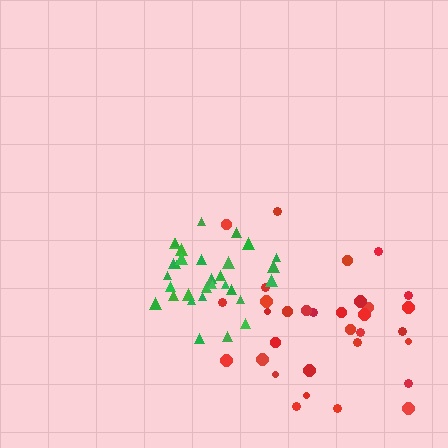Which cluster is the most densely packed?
Green.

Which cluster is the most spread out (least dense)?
Red.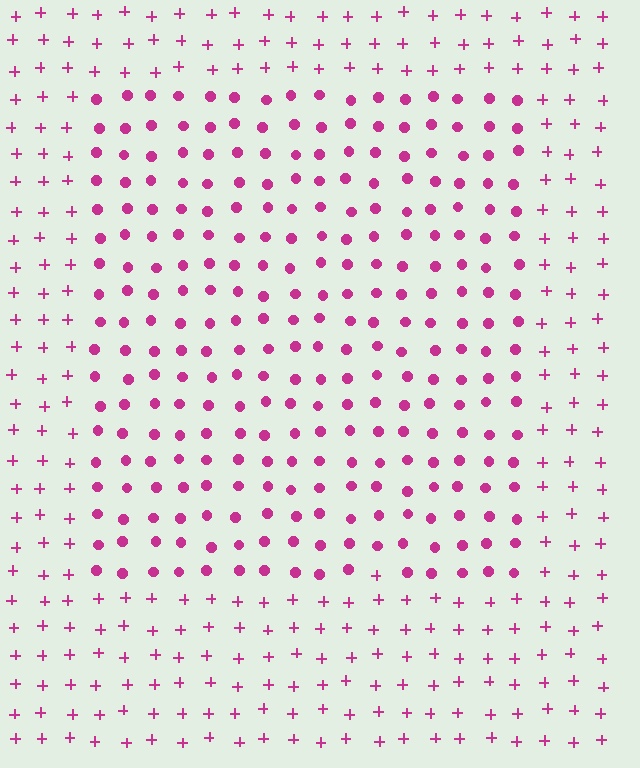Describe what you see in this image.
The image is filled with small magenta elements arranged in a uniform grid. A rectangle-shaped region contains circles, while the surrounding area contains plus signs. The boundary is defined purely by the change in element shape.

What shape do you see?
I see a rectangle.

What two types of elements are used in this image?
The image uses circles inside the rectangle region and plus signs outside it.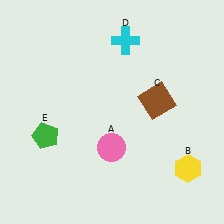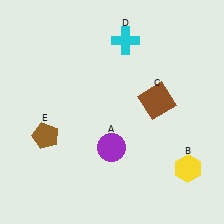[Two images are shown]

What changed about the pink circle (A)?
In Image 1, A is pink. In Image 2, it changed to purple.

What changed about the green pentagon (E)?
In Image 1, E is green. In Image 2, it changed to brown.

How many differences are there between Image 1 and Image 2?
There are 2 differences between the two images.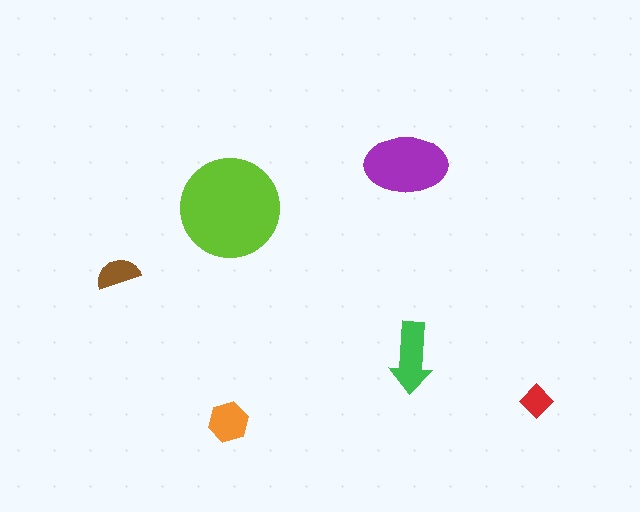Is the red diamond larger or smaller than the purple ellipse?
Smaller.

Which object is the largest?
The lime circle.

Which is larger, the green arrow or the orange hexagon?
The green arrow.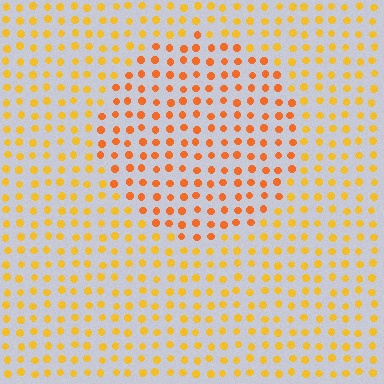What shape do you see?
I see a circle.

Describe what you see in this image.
The image is filled with small yellow elements in a uniform arrangement. A circle-shaped region is visible where the elements are tinted to a slightly different hue, forming a subtle color boundary.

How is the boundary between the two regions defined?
The boundary is defined purely by a slight shift in hue (about 25 degrees). Spacing, size, and orientation are identical on both sides.